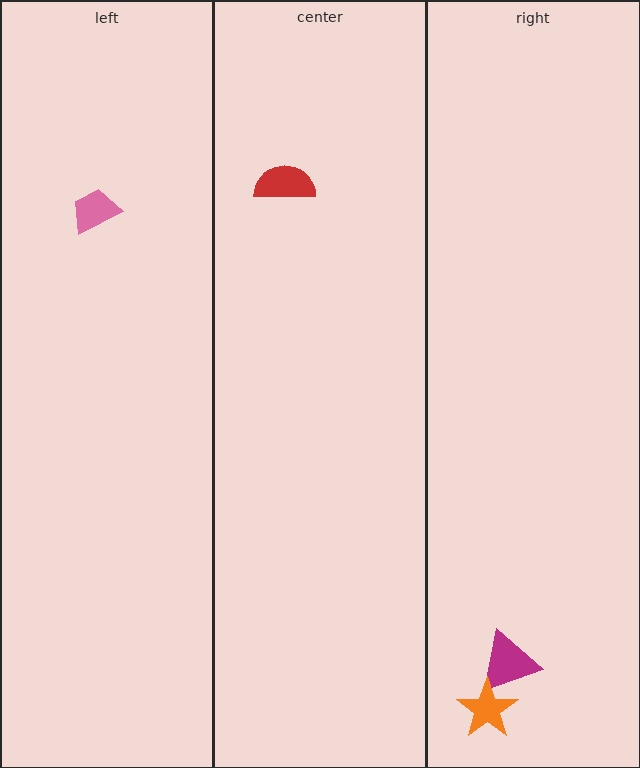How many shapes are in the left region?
1.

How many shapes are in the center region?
1.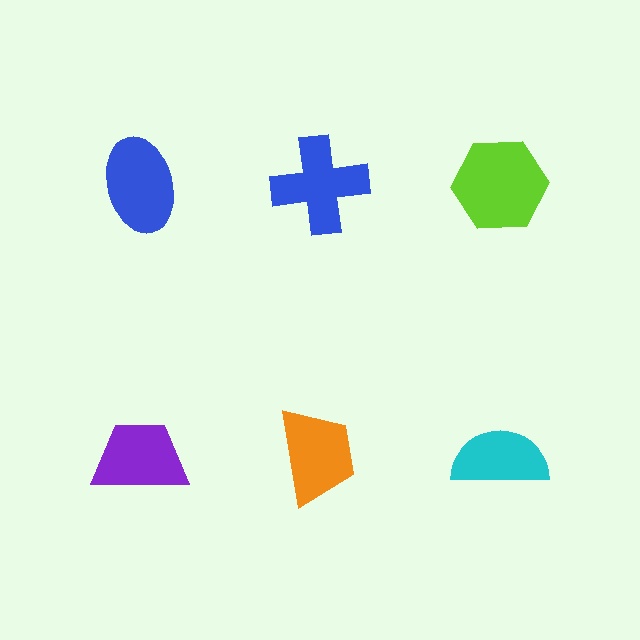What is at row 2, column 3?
A cyan semicircle.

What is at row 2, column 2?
An orange trapezoid.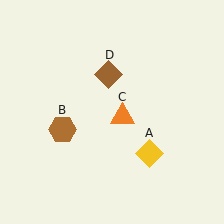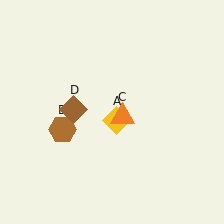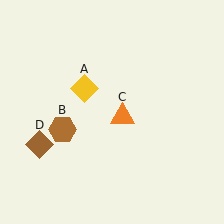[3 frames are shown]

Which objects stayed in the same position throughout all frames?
Brown hexagon (object B) and orange triangle (object C) remained stationary.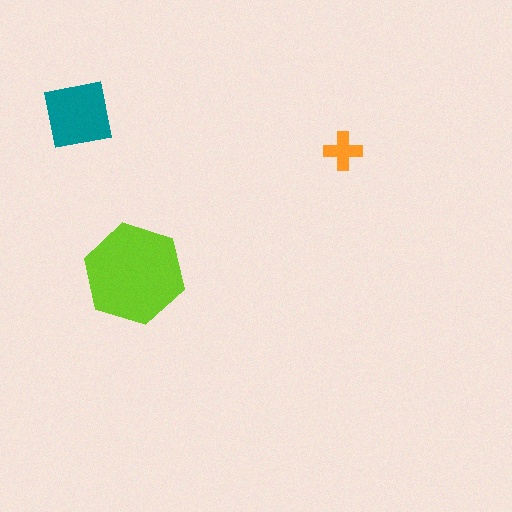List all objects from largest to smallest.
The lime hexagon, the teal square, the orange cross.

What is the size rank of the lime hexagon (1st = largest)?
1st.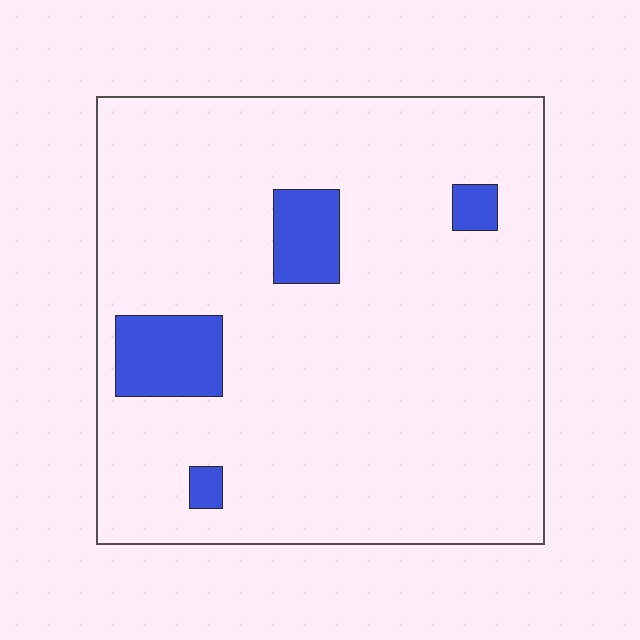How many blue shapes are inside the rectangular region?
4.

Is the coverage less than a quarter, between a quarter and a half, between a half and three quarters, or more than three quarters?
Less than a quarter.